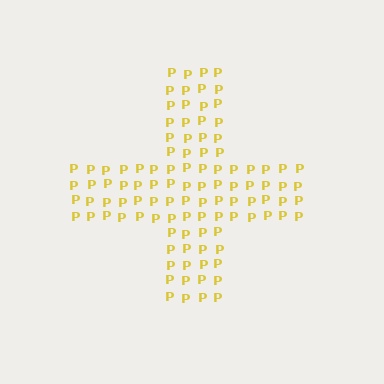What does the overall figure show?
The overall figure shows a cross.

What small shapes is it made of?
It is made of small letter P's.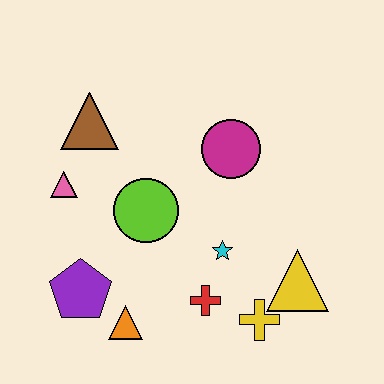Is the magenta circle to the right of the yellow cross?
No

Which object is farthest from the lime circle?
The yellow triangle is farthest from the lime circle.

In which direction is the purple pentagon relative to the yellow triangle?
The purple pentagon is to the left of the yellow triangle.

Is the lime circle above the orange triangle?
Yes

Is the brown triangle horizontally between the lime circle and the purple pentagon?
Yes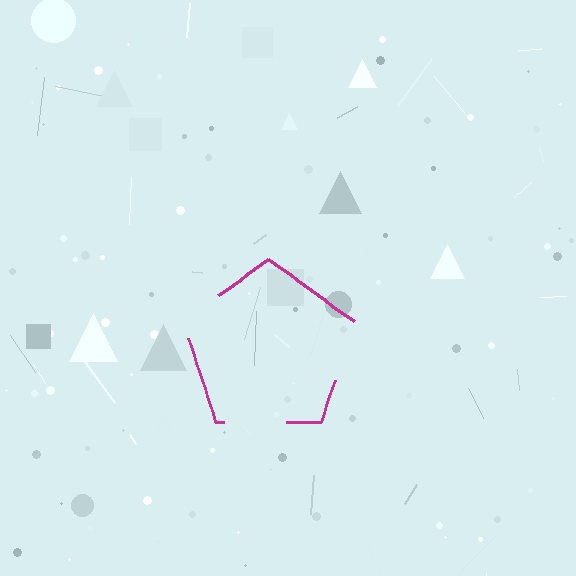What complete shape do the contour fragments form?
The contour fragments form a pentagon.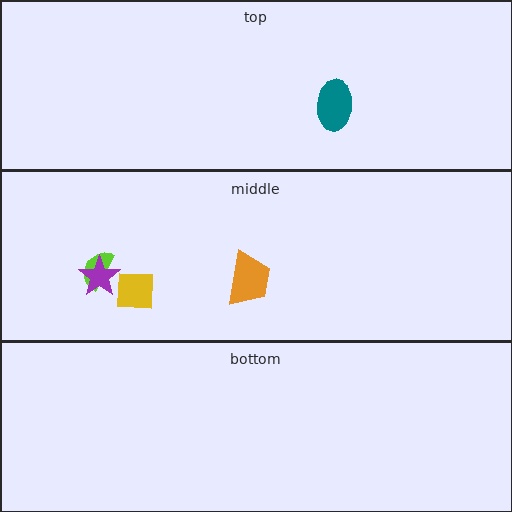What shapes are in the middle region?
The yellow square, the orange trapezoid, the lime semicircle, the purple star.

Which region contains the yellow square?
The middle region.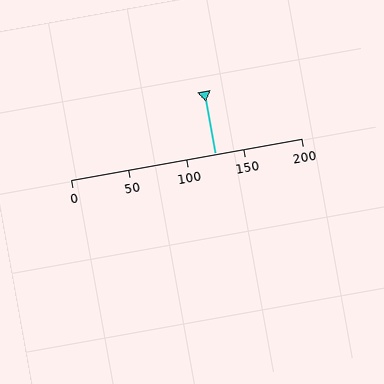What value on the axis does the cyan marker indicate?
The marker indicates approximately 125.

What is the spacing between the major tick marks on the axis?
The major ticks are spaced 50 apart.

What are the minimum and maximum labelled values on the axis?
The axis runs from 0 to 200.